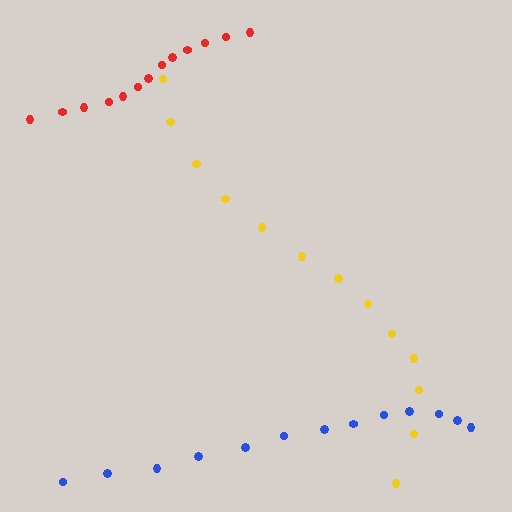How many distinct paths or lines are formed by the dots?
There are 3 distinct paths.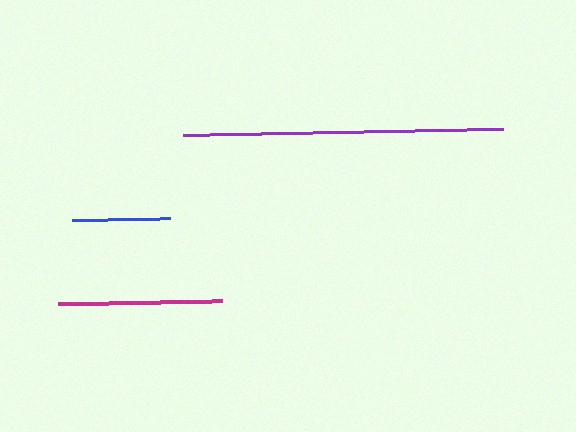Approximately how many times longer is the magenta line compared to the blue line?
The magenta line is approximately 1.7 times the length of the blue line.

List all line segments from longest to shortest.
From longest to shortest: purple, magenta, blue.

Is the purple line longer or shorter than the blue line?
The purple line is longer than the blue line.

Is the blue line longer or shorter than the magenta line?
The magenta line is longer than the blue line.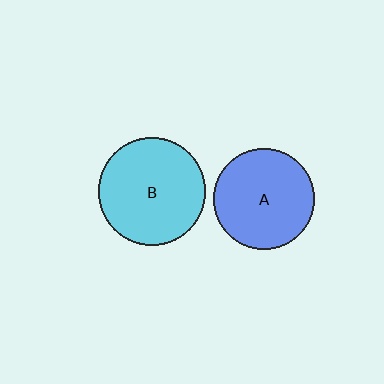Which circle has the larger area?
Circle B (cyan).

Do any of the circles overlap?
No, none of the circles overlap.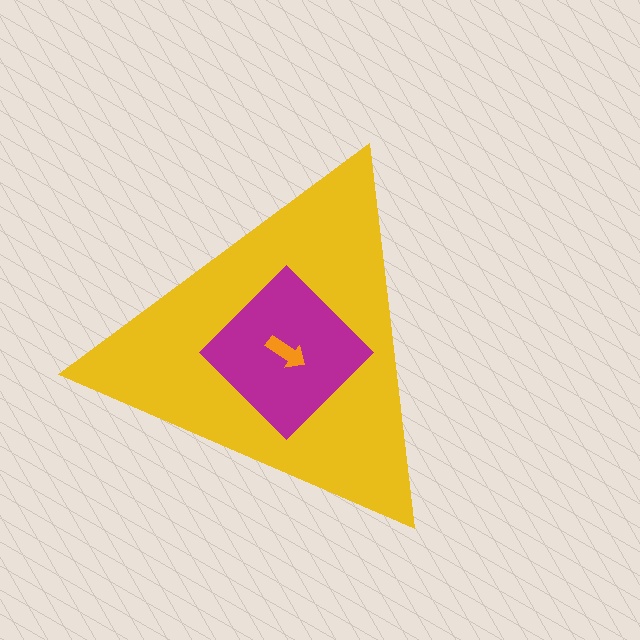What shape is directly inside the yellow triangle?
The magenta diamond.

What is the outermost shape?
The yellow triangle.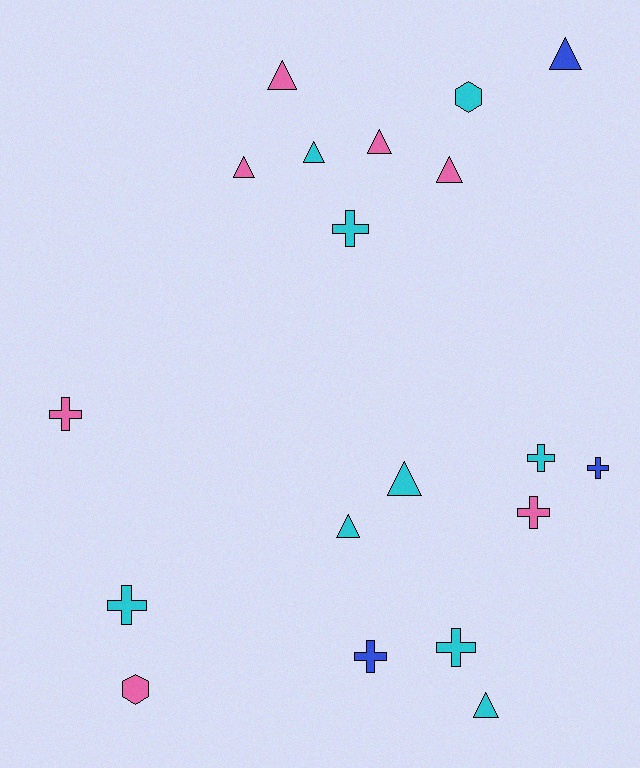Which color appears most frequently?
Cyan, with 9 objects.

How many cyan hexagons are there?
There is 1 cyan hexagon.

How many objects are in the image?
There are 19 objects.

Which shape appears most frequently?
Triangle, with 9 objects.